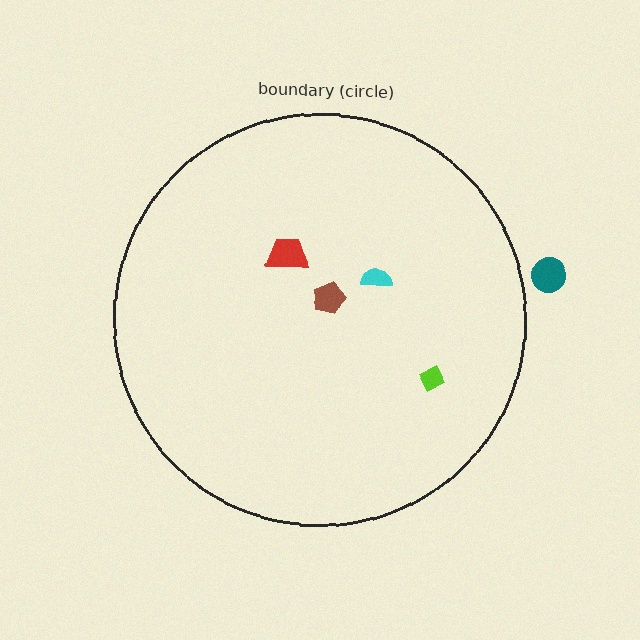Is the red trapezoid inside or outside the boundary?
Inside.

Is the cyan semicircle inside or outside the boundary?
Inside.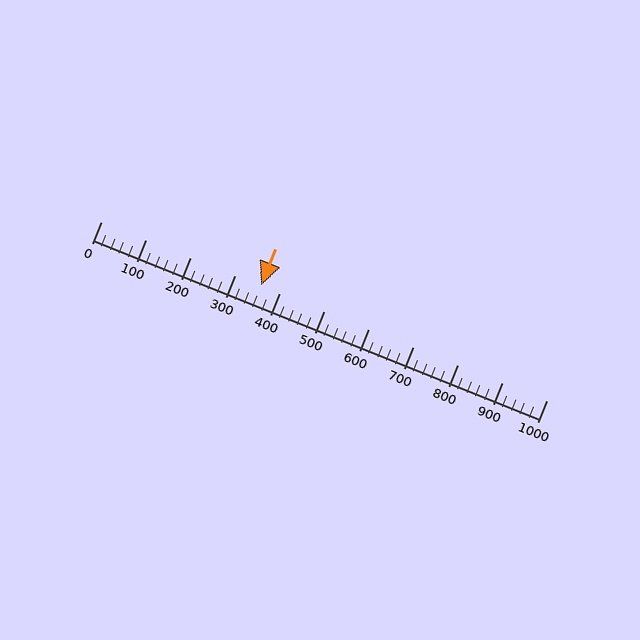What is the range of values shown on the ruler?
The ruler shows values from 0 to 1000.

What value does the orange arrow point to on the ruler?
The orange arrow points to approximately 360.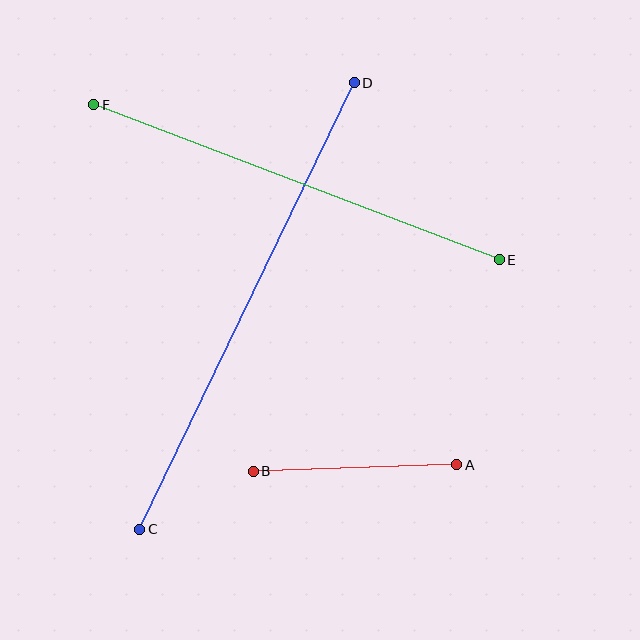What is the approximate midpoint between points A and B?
The midpoint is at approximately (355, 468) pixels.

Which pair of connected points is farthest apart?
Points C and D are farthest apart.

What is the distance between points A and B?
The distance is approximately 204 pixels.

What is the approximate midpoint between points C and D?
The midpoint is at approximately (247, 306) pixels.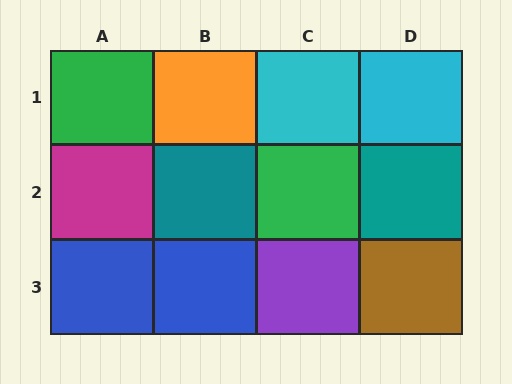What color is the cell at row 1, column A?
Green.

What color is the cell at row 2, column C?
Green.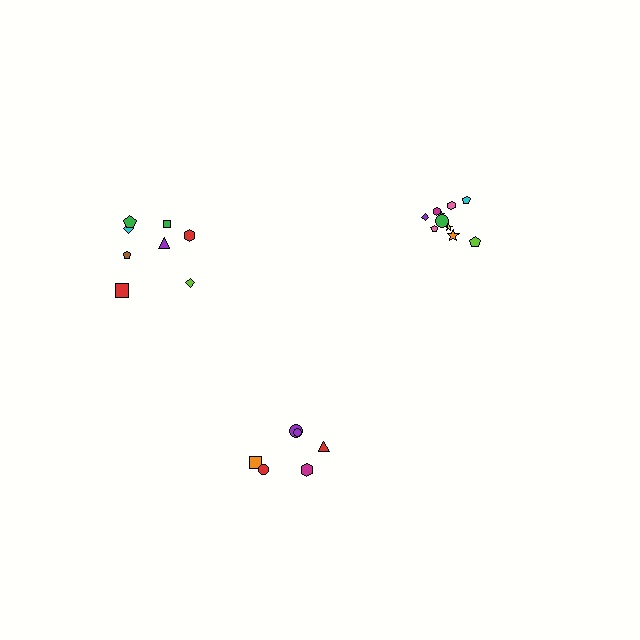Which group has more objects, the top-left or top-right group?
The top-right group.